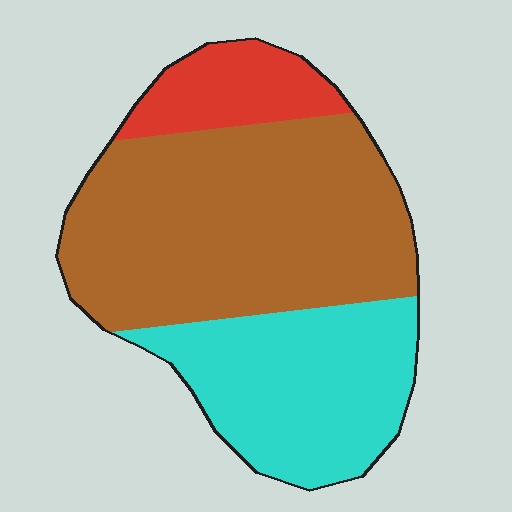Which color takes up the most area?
Brown, at roughly 55%.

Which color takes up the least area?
Red, at roughly 15%.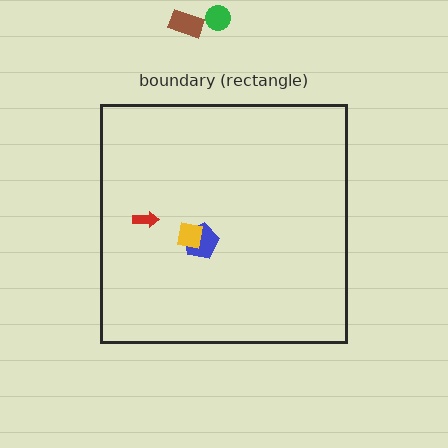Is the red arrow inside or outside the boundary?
Inside.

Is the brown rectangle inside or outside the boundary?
Outside.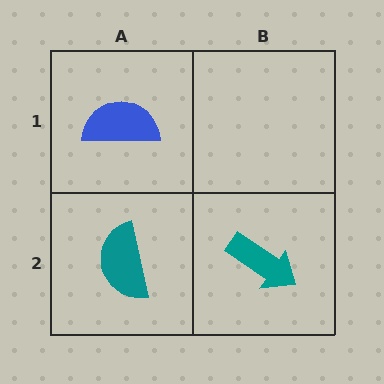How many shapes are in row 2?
2 shapes.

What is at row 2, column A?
A teal semicircle.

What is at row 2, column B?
A teal arrow.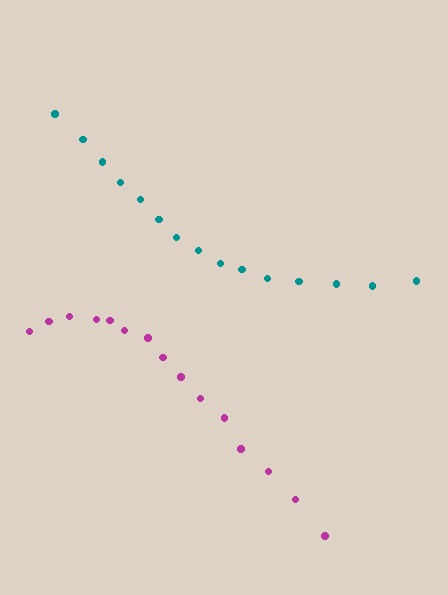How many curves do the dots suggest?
There are 2 distinct paths.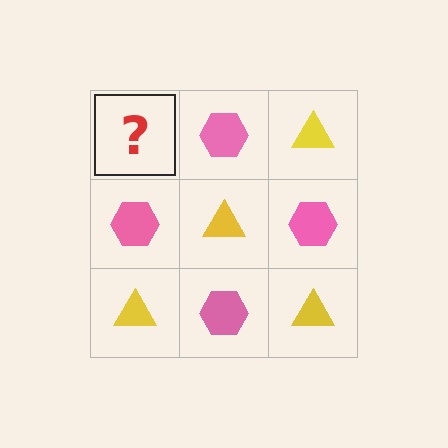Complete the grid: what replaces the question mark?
The question mark should be replaced with a yellow triangle.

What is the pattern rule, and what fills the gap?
The rule is that it alternates yellow triangle and pink hexagon in a checkerboard pattern. The gap should be filled with a yellow triangle.